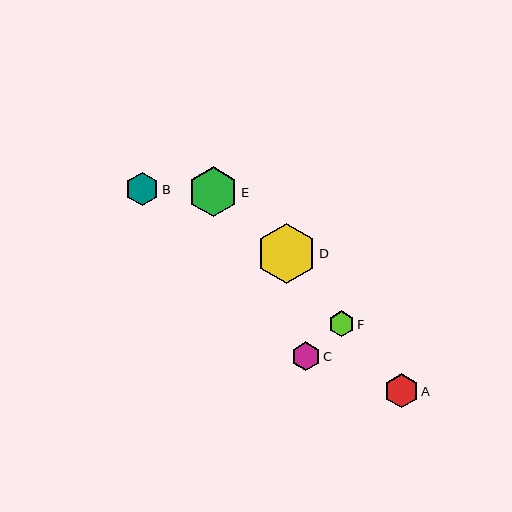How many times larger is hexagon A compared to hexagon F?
Hexagon A is approximately 1.3 times the size of hexagon F.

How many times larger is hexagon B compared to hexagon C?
Hexagon B is approximately 1.1 times the size of hexagon C.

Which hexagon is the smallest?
Hexagon F is the smallest with a size of approximately 26 pixels.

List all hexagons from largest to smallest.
From largest to smallest: D, E, A, B, C, F.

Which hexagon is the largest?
Hexagon D is the largest with a size of approximately 59 pixels.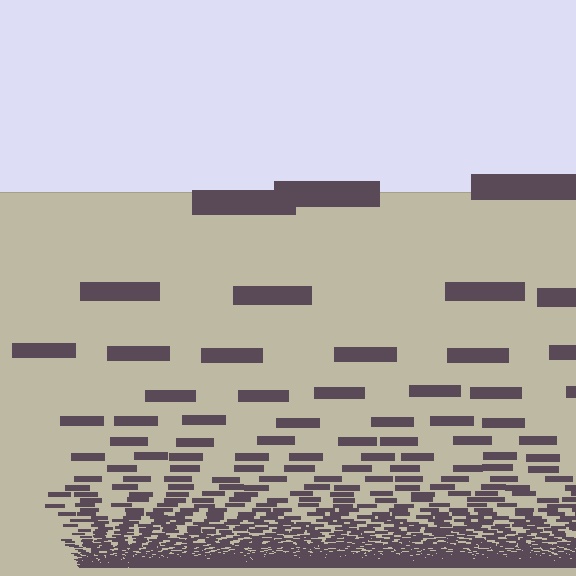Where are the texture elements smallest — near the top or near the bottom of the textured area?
Near the bottom.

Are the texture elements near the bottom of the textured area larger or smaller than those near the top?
Smaller. The gradient is inverted — elements near the bottom are smaller and denser.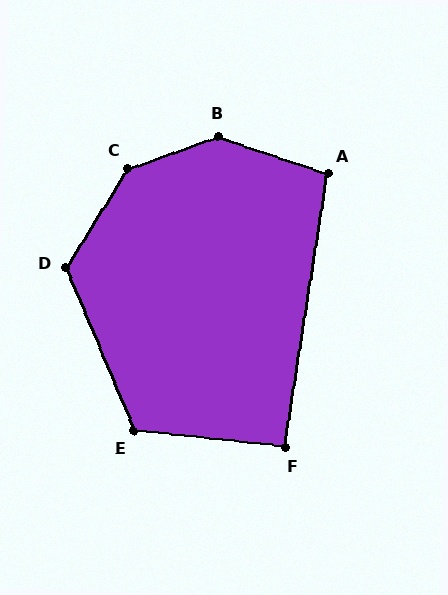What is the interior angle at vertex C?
Approximately 141 degrees (obtuse).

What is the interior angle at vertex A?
Approximately 100 degrees (obtuse).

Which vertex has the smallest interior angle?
F, at approximately 93 degrees.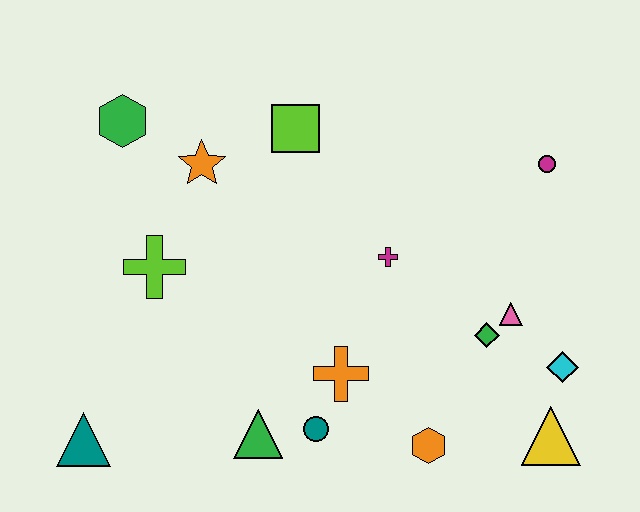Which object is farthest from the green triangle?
The magenta circle is farthest from the green triangle.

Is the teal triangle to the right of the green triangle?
No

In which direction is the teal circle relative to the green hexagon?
The teal circle is below the green hexagon.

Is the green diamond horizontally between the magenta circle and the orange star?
Yes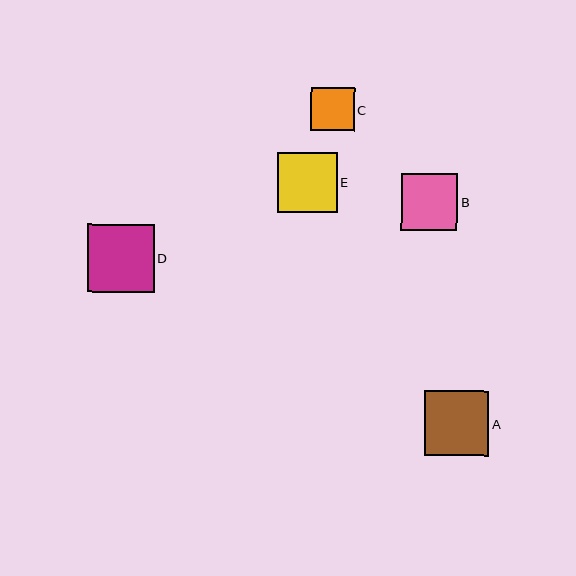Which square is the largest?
Square D is the largest with a size of approximately 67 pixels.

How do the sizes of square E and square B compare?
Square E and square B are approximately the same size.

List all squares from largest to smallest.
From largest to smallest: D, A, E, B, C.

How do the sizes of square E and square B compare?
Square E and square B are approximately the same size.